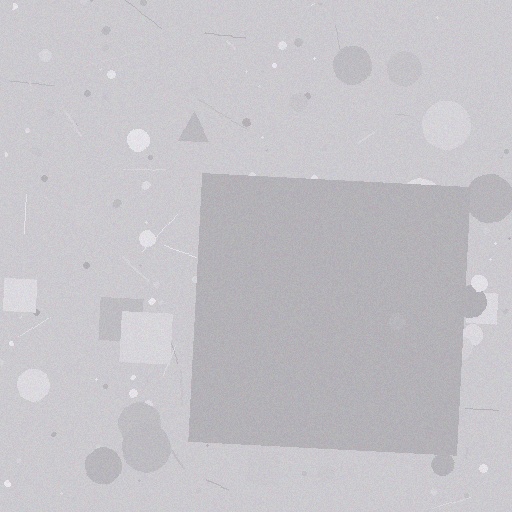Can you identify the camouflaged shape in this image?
The camouflaged shape is a square.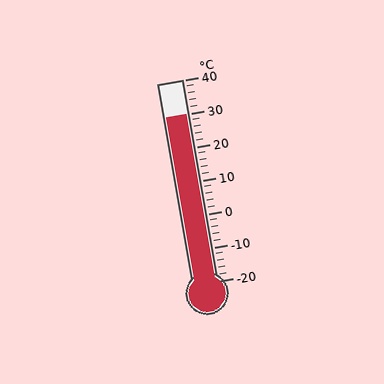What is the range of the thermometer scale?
The thermometer scale ranges from -20°C to 40°C.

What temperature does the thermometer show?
The thermometer shows approximately 30°C.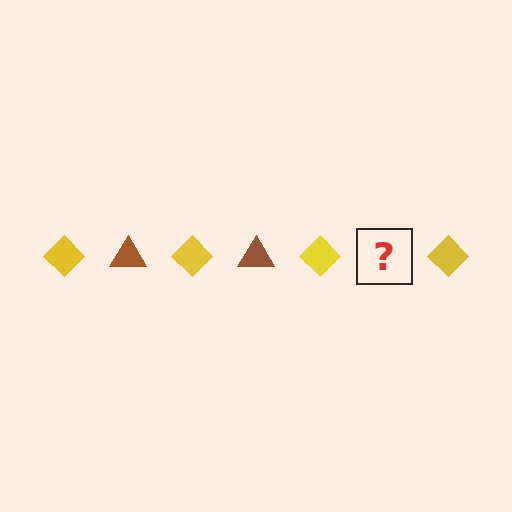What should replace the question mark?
The question mark should be replaced with a brown triangle.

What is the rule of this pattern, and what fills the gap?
The rule is that the pattern alternates between yellow diamond and brown triangle. The gap should be filled with a brown triangle.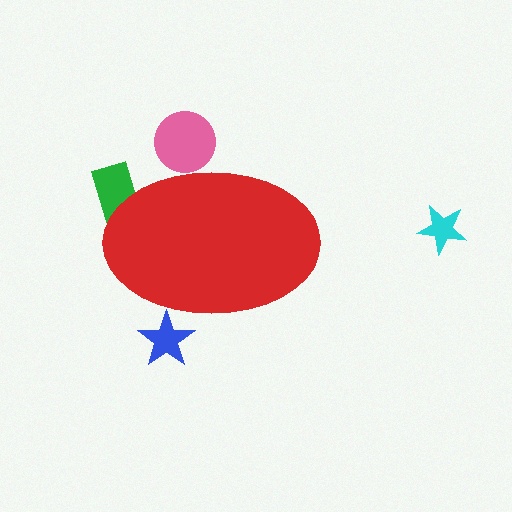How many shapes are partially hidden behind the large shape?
3 shapes are partially hidden.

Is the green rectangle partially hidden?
Yes, the green rectangle is partially hidden behind the red ellipse.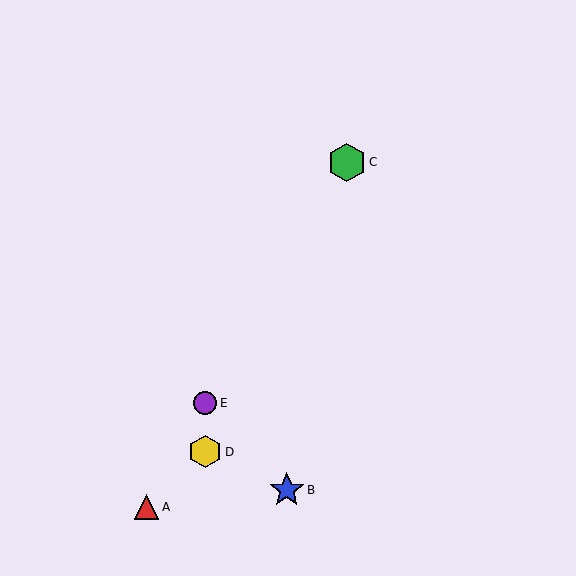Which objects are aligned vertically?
Objects D, E are aligned vertically.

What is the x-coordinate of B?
Object B is at x≈287.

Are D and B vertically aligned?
No, D is at x≈205 and B is at x≈287.